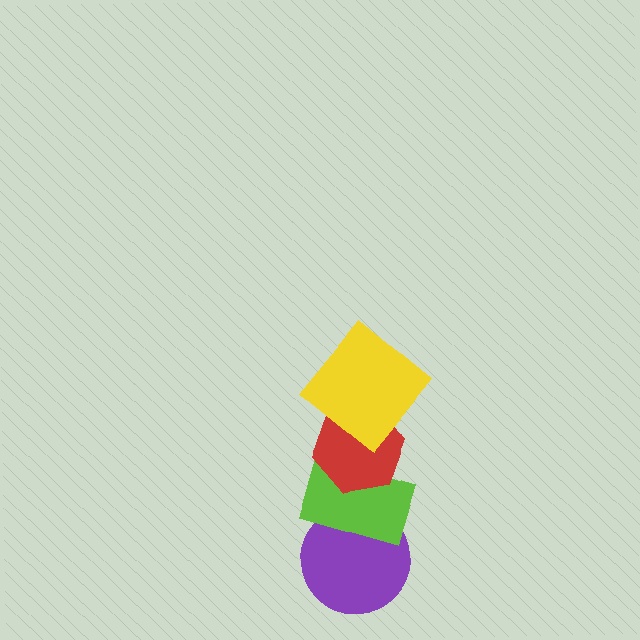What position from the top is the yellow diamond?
The yellow diamond is 1st from the top.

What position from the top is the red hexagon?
The red hexagon is 2nd from the top.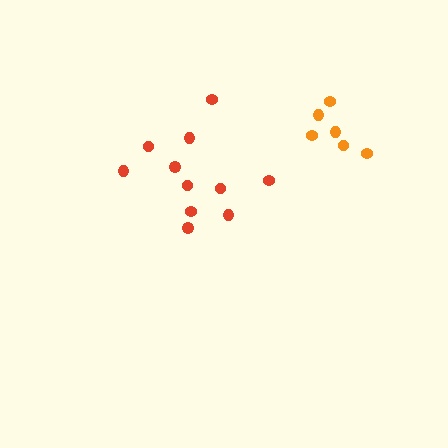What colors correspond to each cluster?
The clusters are colored: orange, red.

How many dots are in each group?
Group 1: 6 dots, Group 2: 11 dots (17 total).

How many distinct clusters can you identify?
There are 2 distinct clusters.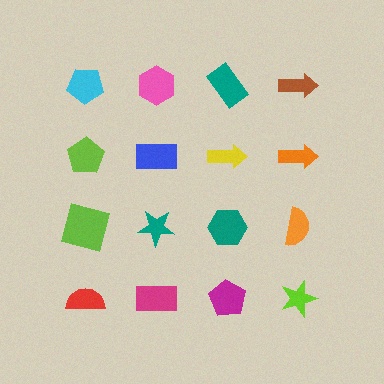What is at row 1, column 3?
A teal rectangle.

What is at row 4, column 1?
A red semicircle.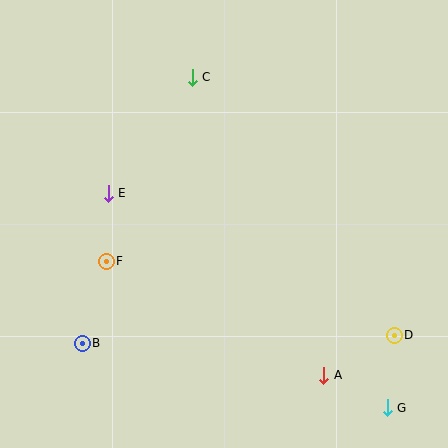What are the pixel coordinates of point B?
Point B is at (82, 343).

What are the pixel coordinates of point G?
Point G is at (387, 408).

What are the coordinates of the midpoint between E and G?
The midpoint between E and G is at (248, 300).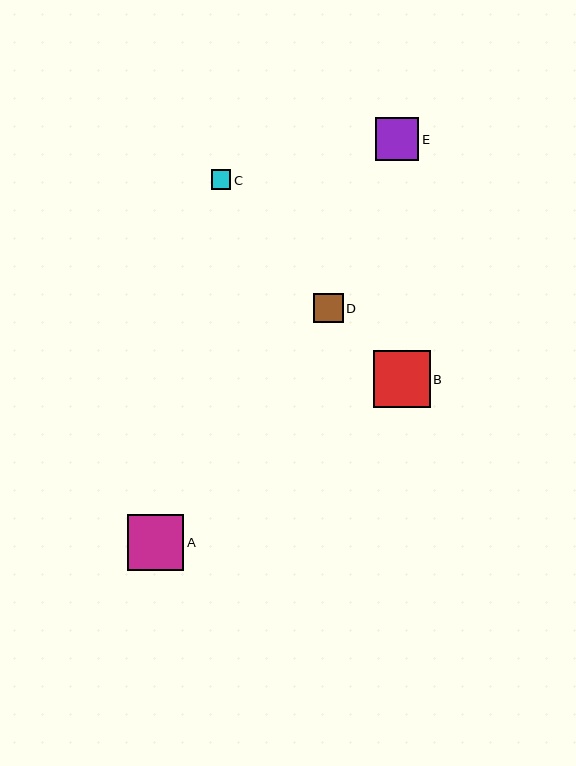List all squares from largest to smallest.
From largest to smallest: B, A, E, D, C.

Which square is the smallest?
Square C is the smallest with a size of approximately 20 pixels.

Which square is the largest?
Square B is the largest with a size of approximately 57 pixels.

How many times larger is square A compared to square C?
Square A is approximately 2.8 times the size of square C.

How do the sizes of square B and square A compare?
Square B and square A are approximately the same size.